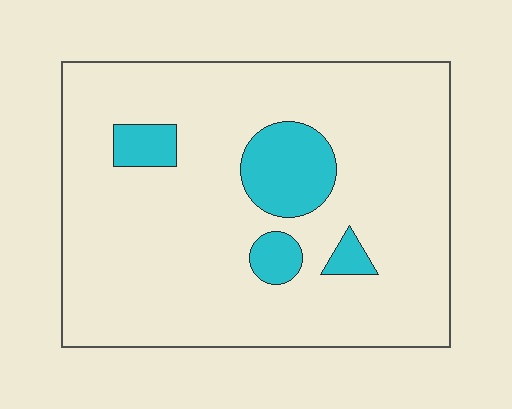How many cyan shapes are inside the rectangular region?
4.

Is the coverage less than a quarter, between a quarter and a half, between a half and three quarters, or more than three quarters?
Less than a quarter.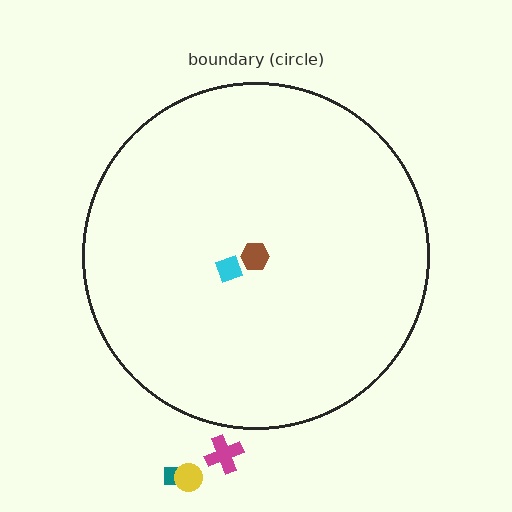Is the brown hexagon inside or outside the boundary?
Inside.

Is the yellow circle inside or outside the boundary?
Outside.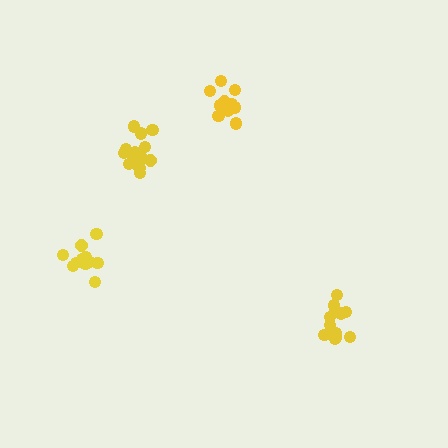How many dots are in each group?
Group 1: 11 dots, Group 2: 13 dots, Group 3: 12 dots, Group 4: 13 dots (49 total).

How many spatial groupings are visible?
There are 4 spatial groupings.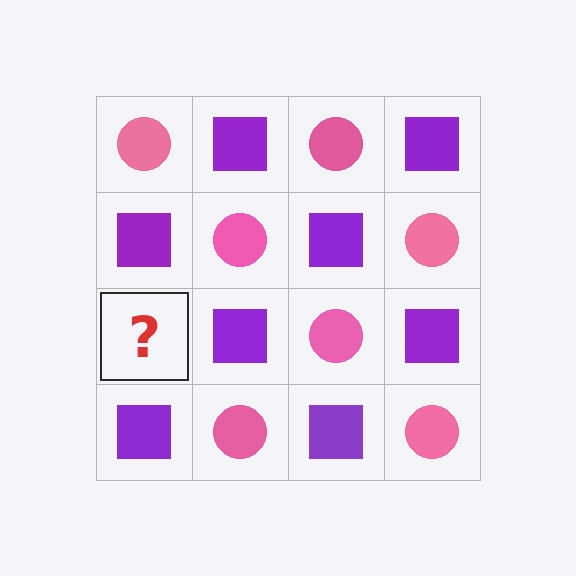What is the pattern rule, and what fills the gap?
The rule is that it alternates pink circle and purple square in a checkerboard pattern. The gap should be filled with a pink circle.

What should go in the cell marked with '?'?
The missing cell should contain a pink circle.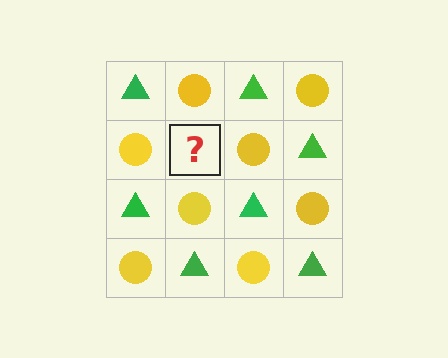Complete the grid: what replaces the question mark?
The question mark should be replaced with a green triangle.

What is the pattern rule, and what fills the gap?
The rule is that it alternates green triangle and yellow circle in a checkerboard pattern. The gap should be filled with a green triangle.